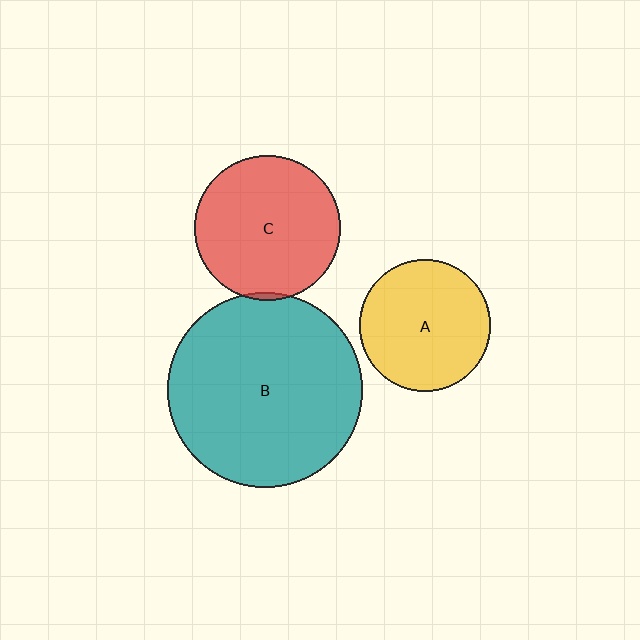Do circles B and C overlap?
Yes.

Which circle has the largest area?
Circle B (teal).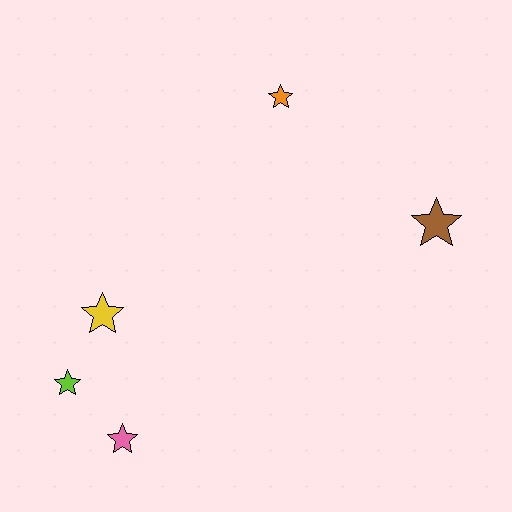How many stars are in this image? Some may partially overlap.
There are 5 stars.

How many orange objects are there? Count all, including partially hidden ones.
There is 1 orange object.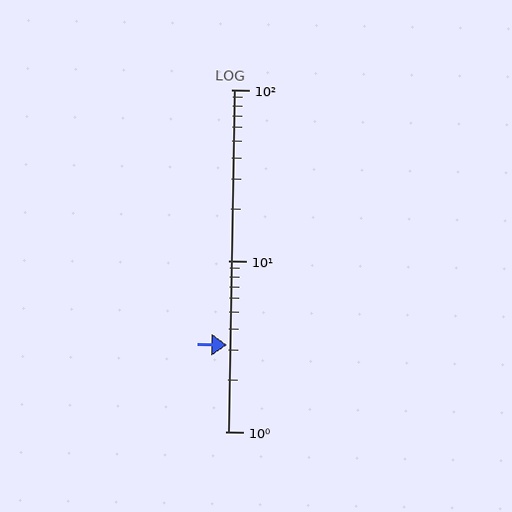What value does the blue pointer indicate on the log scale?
The pointer indicates approximately 3.2.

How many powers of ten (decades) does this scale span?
The scale spans 2 decades, from 1 to 100.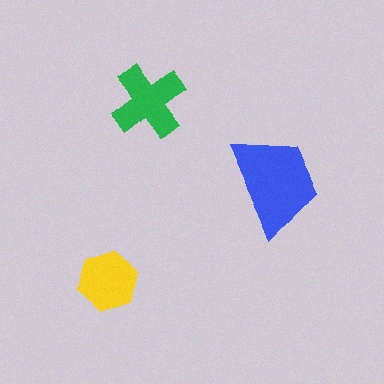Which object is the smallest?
The yellow hexagon.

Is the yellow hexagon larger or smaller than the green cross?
Smaller.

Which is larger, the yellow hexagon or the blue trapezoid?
The blue trapezoid.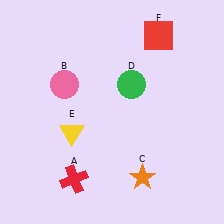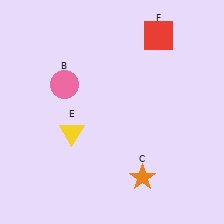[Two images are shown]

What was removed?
The green circle (D), the red cross (A) were removed in Image 2.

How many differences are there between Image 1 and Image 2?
There are 2 differences between the two images.